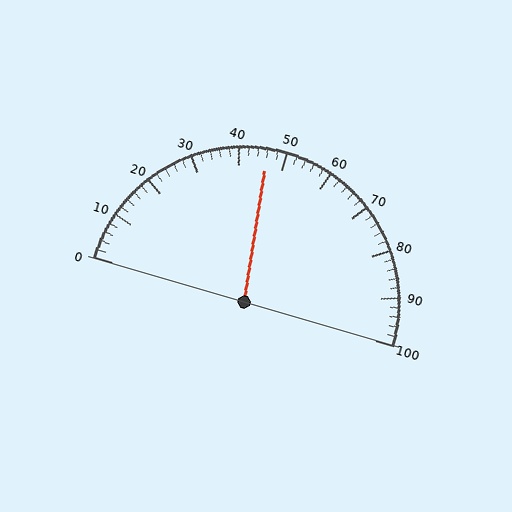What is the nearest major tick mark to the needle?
The nearest major tick mark is 50.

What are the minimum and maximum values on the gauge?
The gauge ranges from 0 to 100.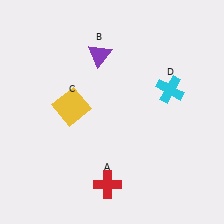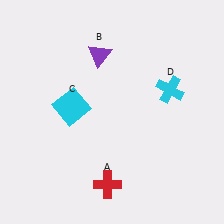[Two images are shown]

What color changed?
The square (C) changed from yellow in Image 1 to cyan in Image 2.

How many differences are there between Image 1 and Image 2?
There is 1 difference between the two images.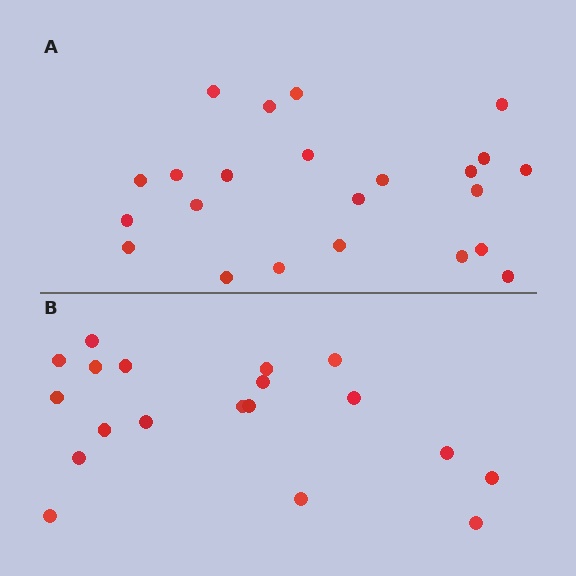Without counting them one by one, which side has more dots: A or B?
Region A (the top region) has more dots.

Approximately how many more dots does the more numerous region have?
Region A has about 4 more dots than region B.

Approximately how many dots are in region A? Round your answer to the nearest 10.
About 20 dots. (The exact count is 23, which rounds to 20.)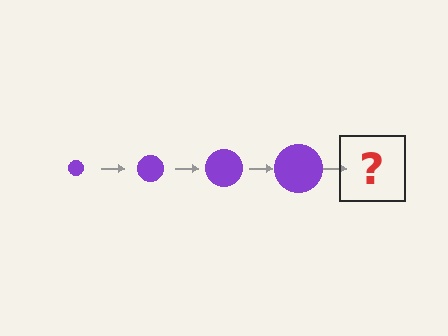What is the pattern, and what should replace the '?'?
The pattern is that the circle gets progressively larger each step. The '?' should be a purple circle, larger than the previous one.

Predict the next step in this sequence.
The next step is a purple circle, larger than the previous one.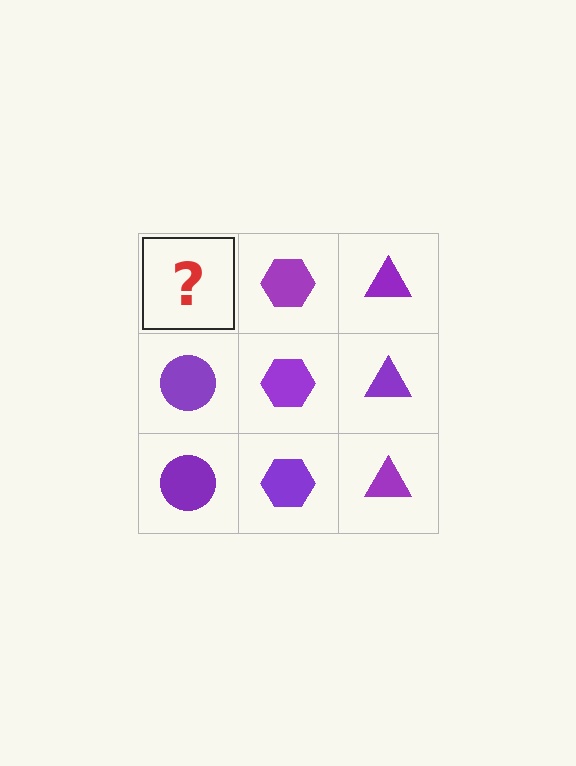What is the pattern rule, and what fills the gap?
The rule is that each column has a consistent shape. The gap should be filled with a purple circle.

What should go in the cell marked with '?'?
The missing cell should contain a purple circle.